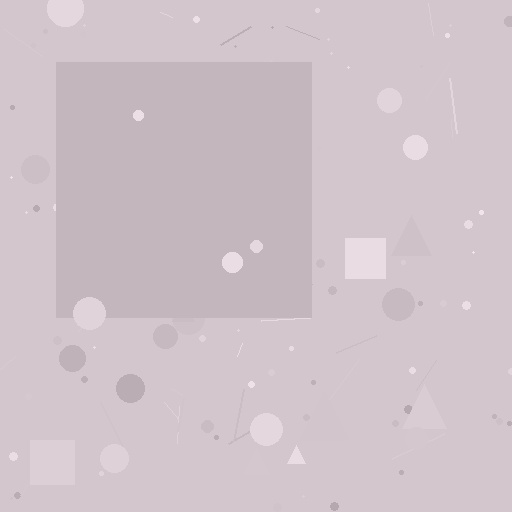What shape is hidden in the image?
A square is hidden in the image.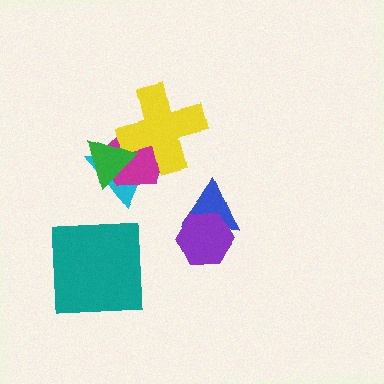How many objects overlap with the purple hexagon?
1 object overlaps with the purple hexagon.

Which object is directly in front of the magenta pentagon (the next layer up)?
The yellow cross is directly in front of the magenta pentagon.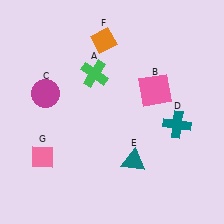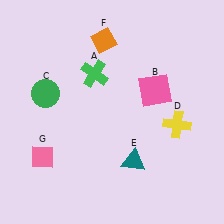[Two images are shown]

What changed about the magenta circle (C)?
In Image 1, C is magenta. In Image 2, it changed to green.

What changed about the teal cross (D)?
In Image 1, D is teal. In Image 2, it changed to yellow.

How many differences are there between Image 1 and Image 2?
There are 2 differences between the two images.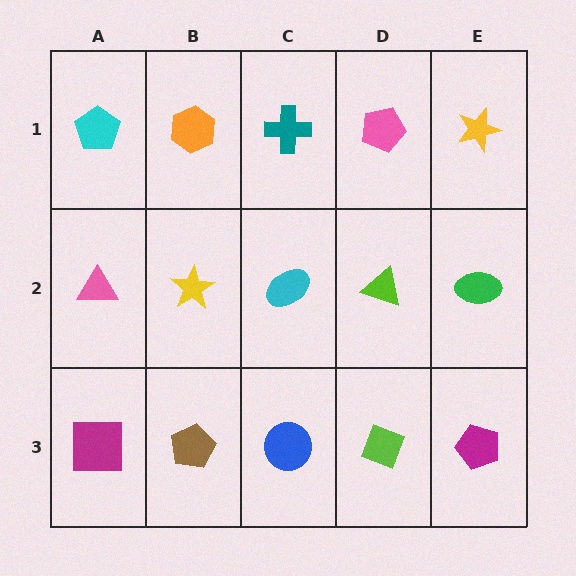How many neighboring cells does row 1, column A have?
2.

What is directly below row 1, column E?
A green ellipse.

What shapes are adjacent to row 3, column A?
A pink triangle (row 2, column A), a brown pentagon (row 3, column B).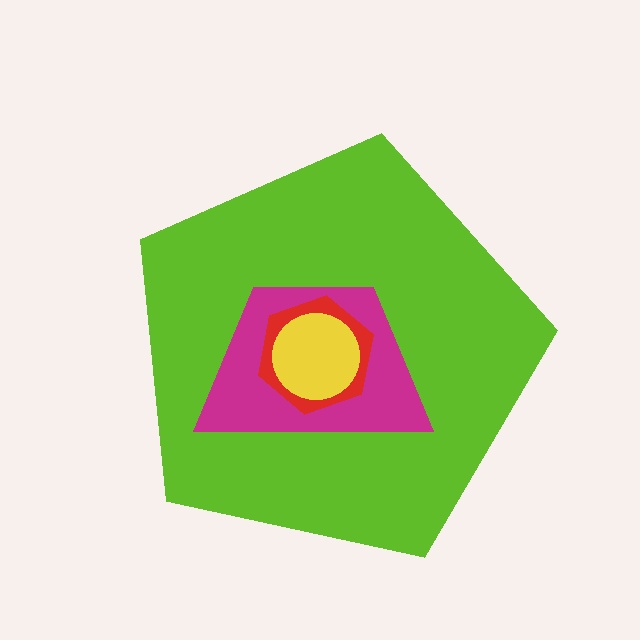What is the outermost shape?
The lime pentagon.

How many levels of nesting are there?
4.